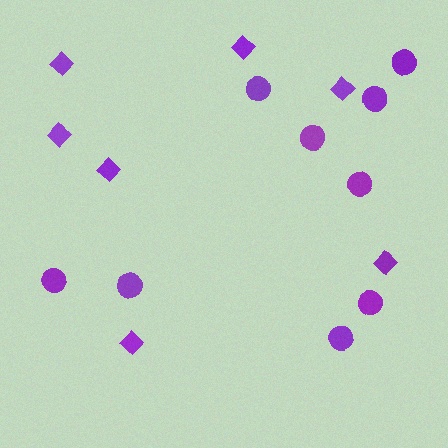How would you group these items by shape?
There are 2 groups: one group of diamonds (7) and one group of circles (9).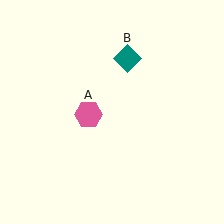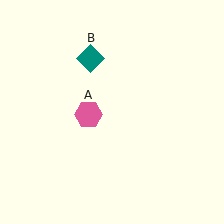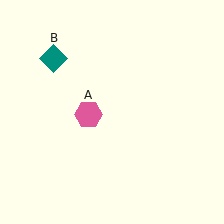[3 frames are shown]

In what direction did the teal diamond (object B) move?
The teal diamond (object B) moved left.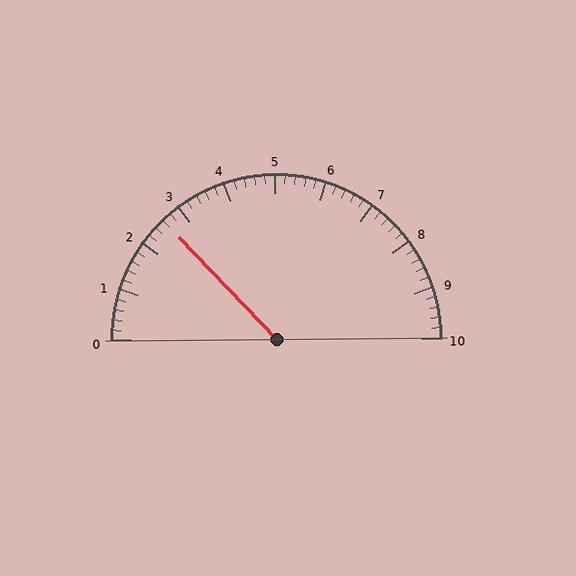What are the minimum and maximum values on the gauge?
The gauge ranges from 0 to 10.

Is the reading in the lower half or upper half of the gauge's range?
The reading is in the lower half of the range (0 to 10).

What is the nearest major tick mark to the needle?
The nearest major tick mark is 3.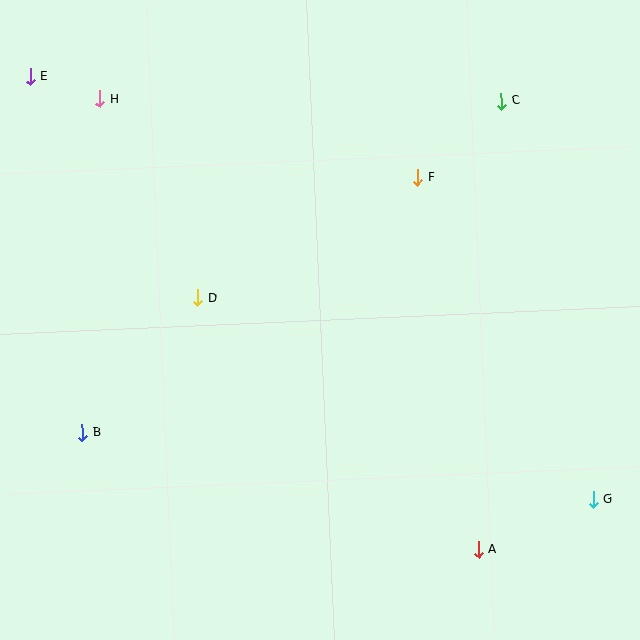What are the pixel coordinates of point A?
Point A is at (479, 549).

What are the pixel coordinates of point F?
Point F is at (418, 178).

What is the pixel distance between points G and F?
The distance between G and F is 367 pixels.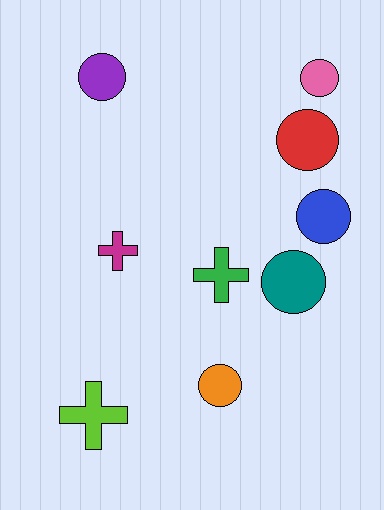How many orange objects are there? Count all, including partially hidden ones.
There is 1 orange object.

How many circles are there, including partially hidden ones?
There are 6 circles.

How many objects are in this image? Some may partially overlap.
There are 9 objects.